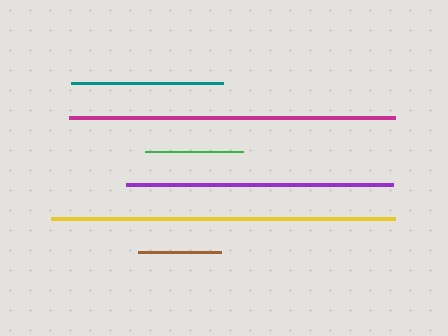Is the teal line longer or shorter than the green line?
The teal line is longer than the green line.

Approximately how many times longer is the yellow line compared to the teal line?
The yellow line is approximately 2.3 times the length of the teal line.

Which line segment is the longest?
The yellow line is the longest at approximately 344 pixels.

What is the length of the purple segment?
The purple segment is approximately 267 pixels long.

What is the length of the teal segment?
The teal segment is approximately 152 pixels long.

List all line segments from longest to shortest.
From longest to shortest: yellow, magenta, purple, teal, green, brown.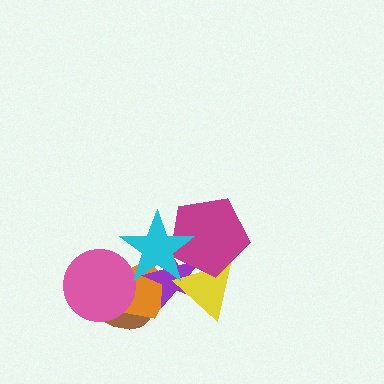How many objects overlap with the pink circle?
2 objects overlap with the pink circle.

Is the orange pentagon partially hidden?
Yes, it is partially covered by another shape.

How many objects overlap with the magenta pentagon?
3 objects overlap with the magenta pentagon.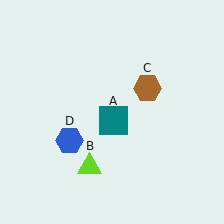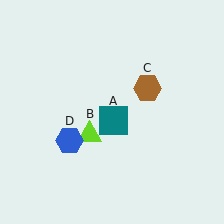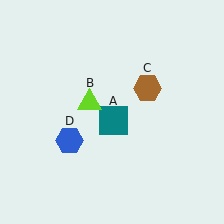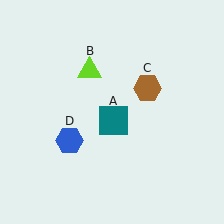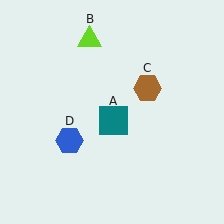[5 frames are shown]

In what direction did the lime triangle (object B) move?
The lime triangle (object B) moved up.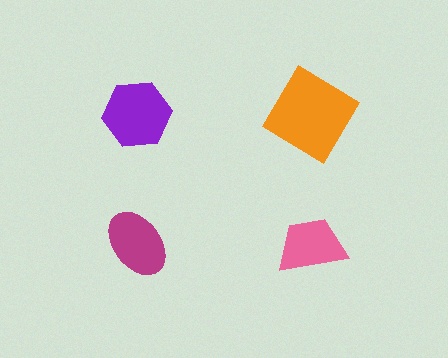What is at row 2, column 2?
A pink trapezoid.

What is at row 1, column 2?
An orange diamond.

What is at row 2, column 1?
A magenta ellipse.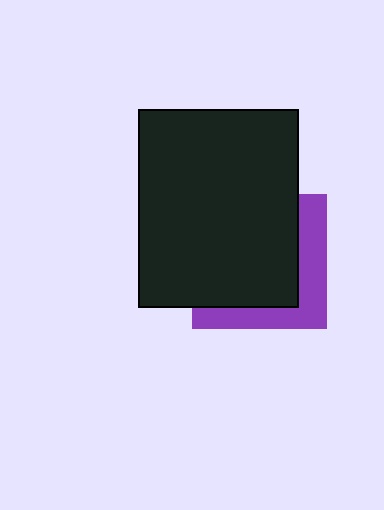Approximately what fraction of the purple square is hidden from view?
Roughly 67% of the purple square is hidden behind the black rectangle.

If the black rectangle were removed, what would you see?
You would see the complete purple square.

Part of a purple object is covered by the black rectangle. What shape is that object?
It is a square.